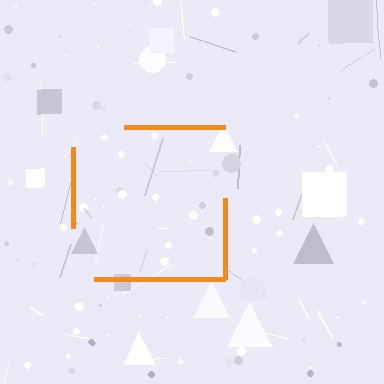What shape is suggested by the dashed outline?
The dashed outline suggests a square.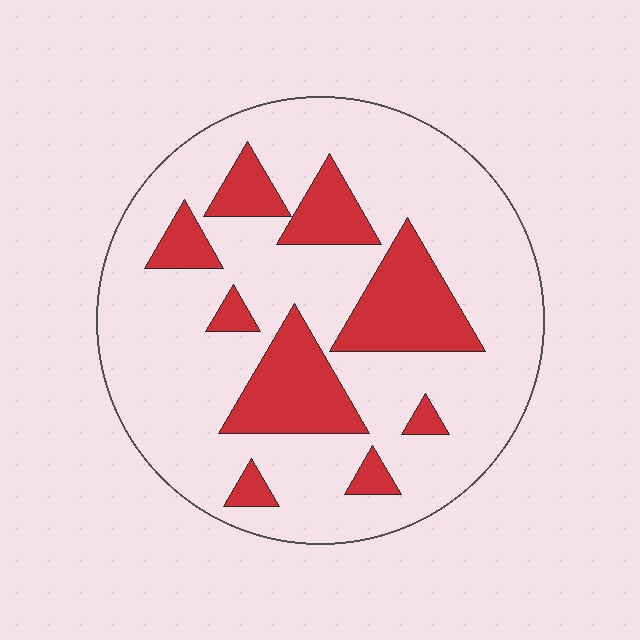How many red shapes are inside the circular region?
9.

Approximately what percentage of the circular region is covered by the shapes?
Approximately 25%.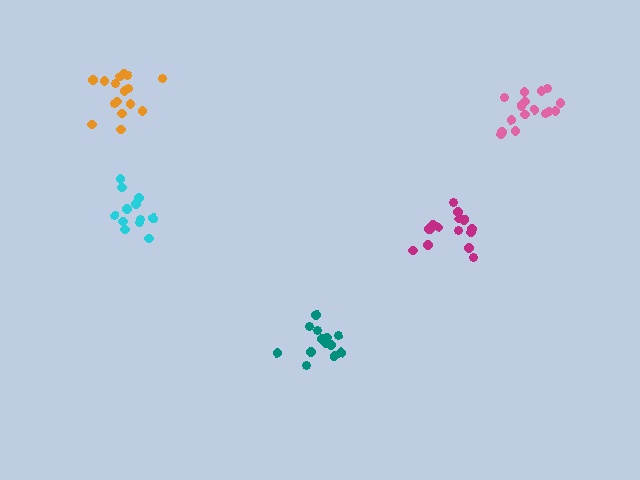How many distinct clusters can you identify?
There are 5 distinct clusters.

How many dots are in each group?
Group 1: 13 dots, Group 2: 17 dots, Group 3: 12 dots, Group 4: 16 dots, Group 5: 15 dots (73 total).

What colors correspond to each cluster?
The clusters are colored: teal, pink, cyan, orange, magenta.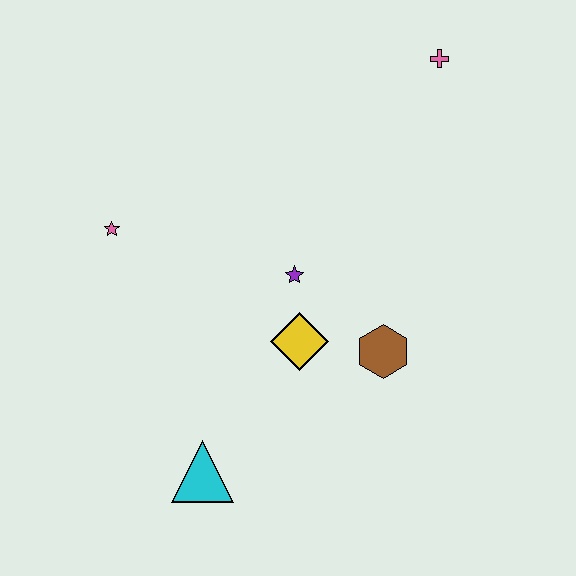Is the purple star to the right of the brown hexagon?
No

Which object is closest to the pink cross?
The purple star is closest to the pink cross.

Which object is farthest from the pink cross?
The cyan triangle is farthest from the pink cross.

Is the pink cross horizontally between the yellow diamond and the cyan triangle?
No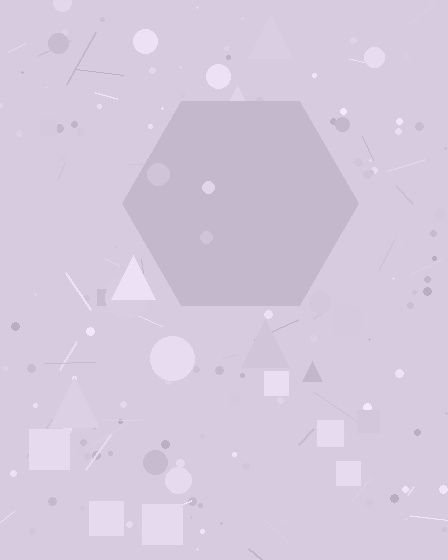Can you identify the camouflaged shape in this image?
The camouflaged shape is a hexagon.